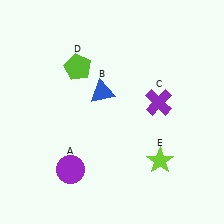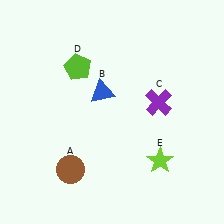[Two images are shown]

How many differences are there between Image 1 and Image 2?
There is 1 difference between the two images.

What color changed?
The circle (A) changed from purple in Image 1 to brown in Image 2.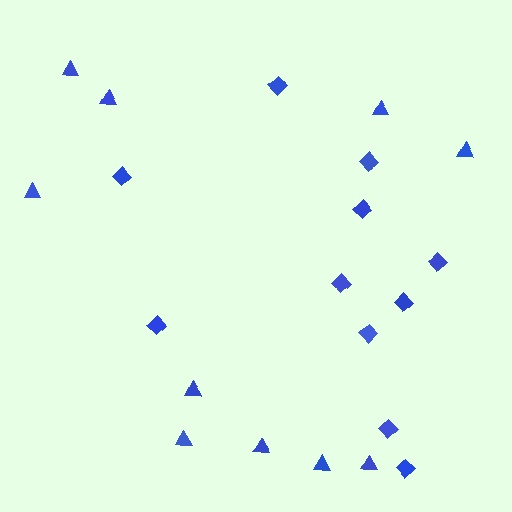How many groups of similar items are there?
There are 2 groups: one group of diamonds (11) and one group of triangles (10).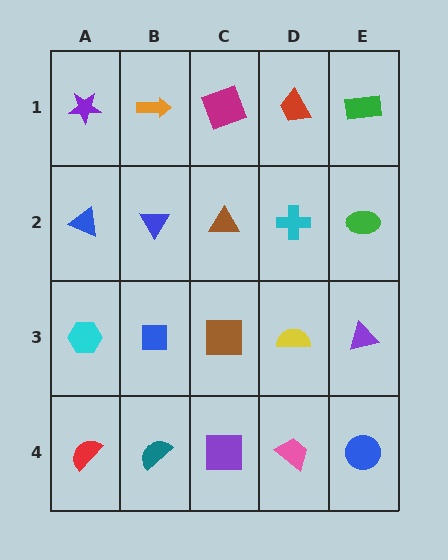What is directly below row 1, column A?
A blue triangle.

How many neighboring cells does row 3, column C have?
4.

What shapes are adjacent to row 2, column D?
A red trapezoid (row 1, column D), a yellow semicircle (row 3, column D), a brown triangle (row 2, column C), a green ellipse (row 2, column E).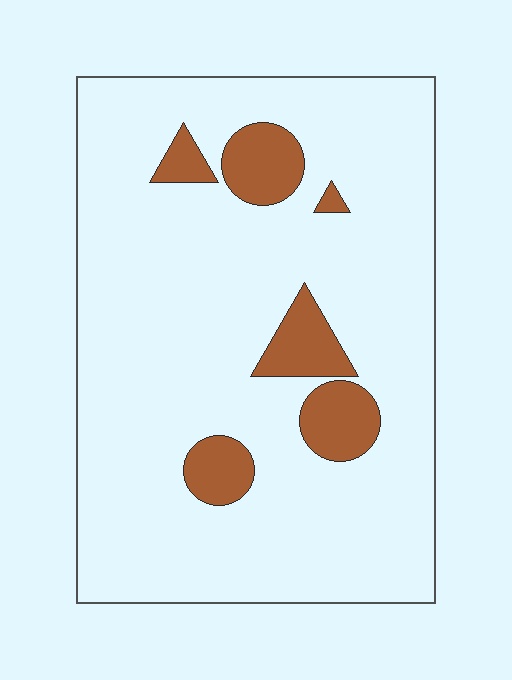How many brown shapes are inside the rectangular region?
6.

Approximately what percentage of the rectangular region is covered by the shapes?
Approximately 10%.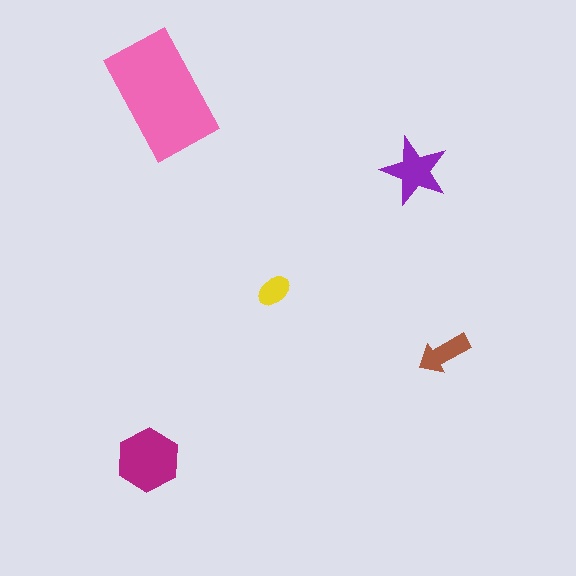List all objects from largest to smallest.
The pink rectangle, the magenta hexagon, the purple star, the brown arrow, the yellow ellipse.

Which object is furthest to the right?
The brown arrow is rightmost.